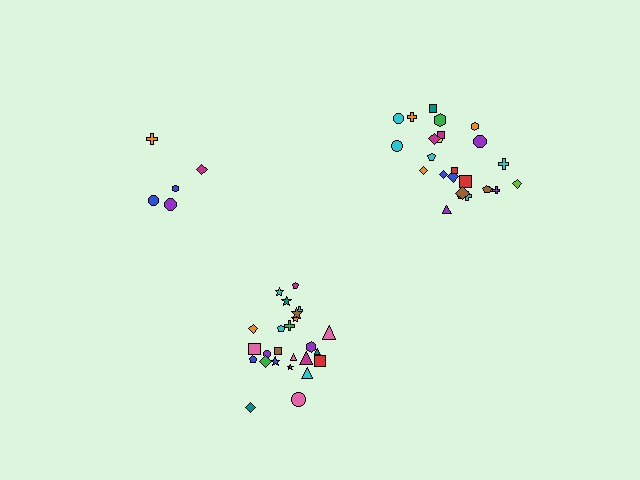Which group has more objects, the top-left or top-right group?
The top-right group.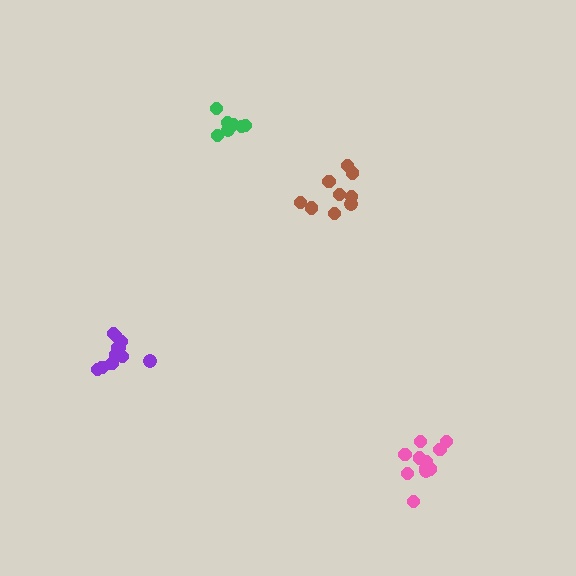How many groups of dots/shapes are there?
There are 4 groups.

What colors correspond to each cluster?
The clusters are colored: green, pink, brown, purple.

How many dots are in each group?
Group 1: 7 dots, Group 2: 11 dots, Group 3: 9 dots, Group 4: 11 dots (38 total).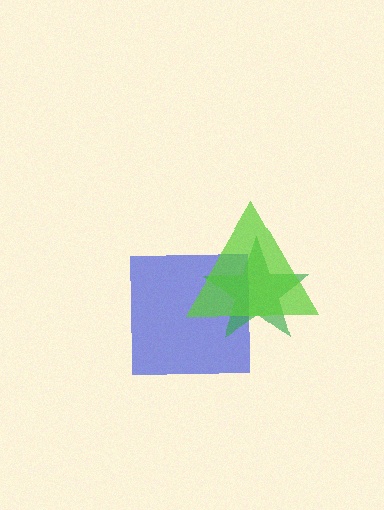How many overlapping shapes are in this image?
There are 3 overlapping shapes in the image.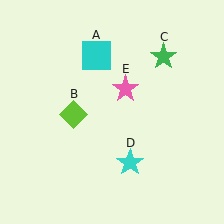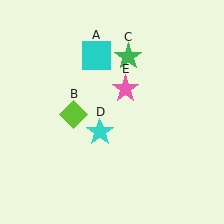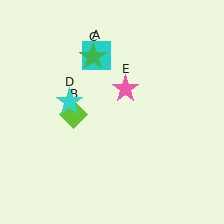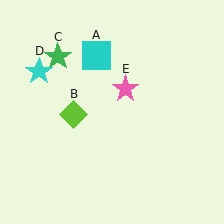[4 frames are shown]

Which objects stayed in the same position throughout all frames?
Cyan square (object A) and lime diamond (object B) and pink star (object E) remained stationary.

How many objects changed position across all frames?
2 objects changed position: green star (object C), cyan star (object D).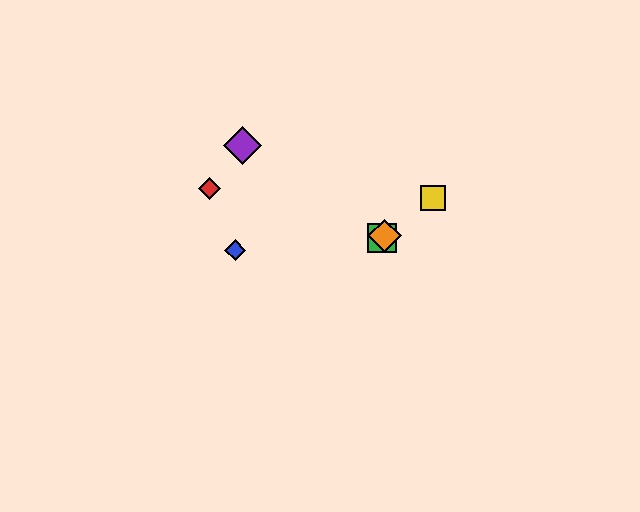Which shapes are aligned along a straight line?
The green square, the yellow square, the orange diamond are aligned along a straight line.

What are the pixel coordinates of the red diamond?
The red diamond is at (209, 188).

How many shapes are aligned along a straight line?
3 shapes (the green square, the yellow square, the orange diamond) are aligned along a straight line.